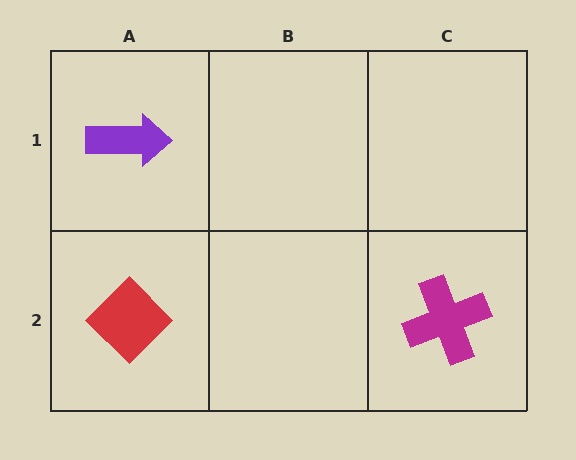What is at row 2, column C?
A magenta cross.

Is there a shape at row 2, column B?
No, that cell is empty.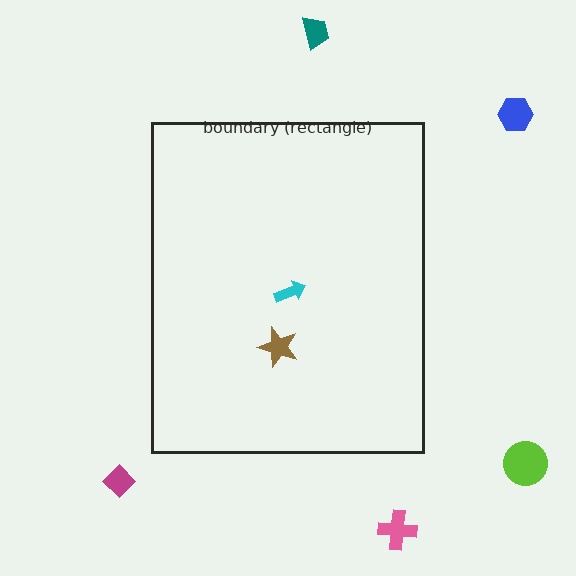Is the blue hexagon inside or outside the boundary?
Outside.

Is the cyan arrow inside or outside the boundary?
Inside.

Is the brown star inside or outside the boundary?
Inside.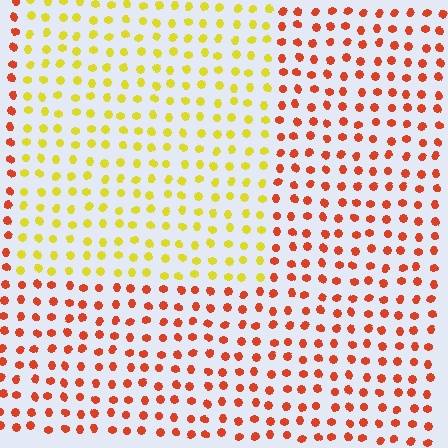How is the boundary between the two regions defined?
The boundary is defined purely by a slight shift in hue (about 51 degrees). Spacing, size, and orientation are identical on both sides.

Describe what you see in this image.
The image is filled with small red elements in a uniform arrangement. A rectangle-shaped region is visible where the elements are tinted to a slightly different hue, forming a subtle color boundary.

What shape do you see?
I see a rectangle.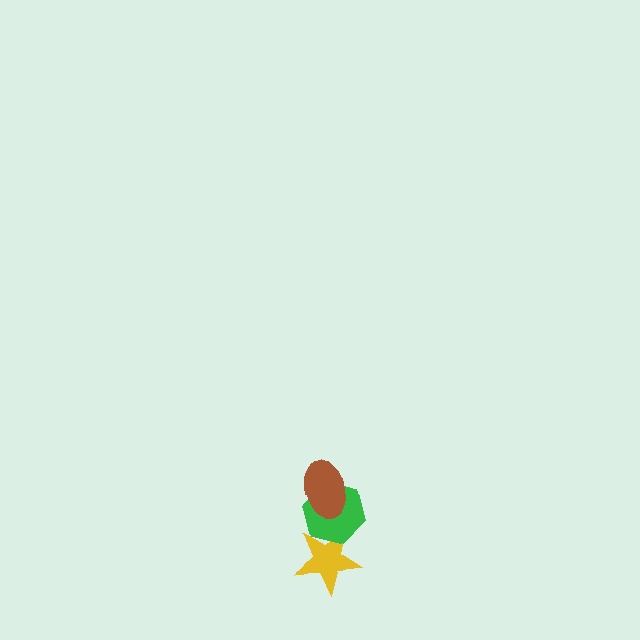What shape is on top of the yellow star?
The green hexagon is on top of the yellow star.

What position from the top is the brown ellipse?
The brown ellipse is 1st from the top.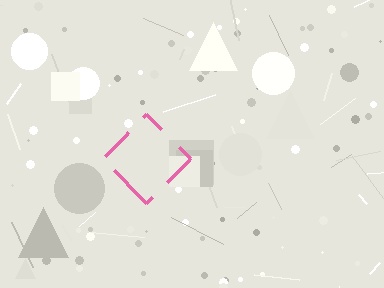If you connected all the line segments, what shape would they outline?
They would outline a diamond.